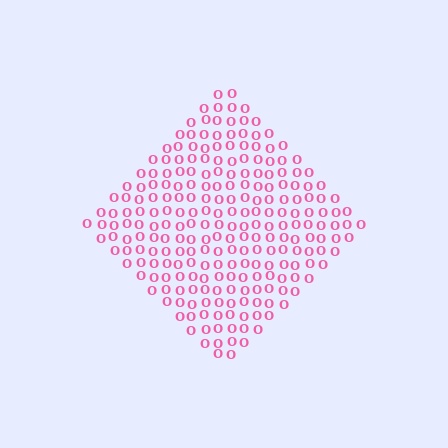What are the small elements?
The small elements are letter O's.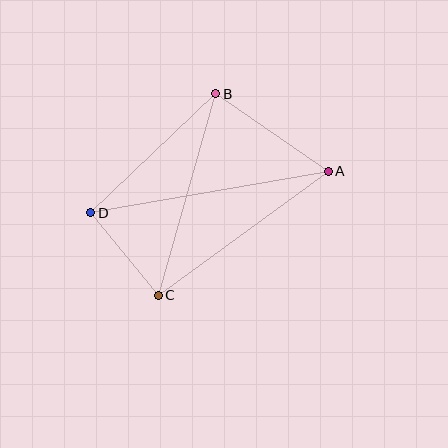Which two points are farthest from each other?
Points A and D are farthest from each other.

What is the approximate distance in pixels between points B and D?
The distance between B and D is approximately 172 pixels.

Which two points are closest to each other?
Points C and D are closest to each other.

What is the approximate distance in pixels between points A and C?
The distance between A and C is approximately 211 pixels.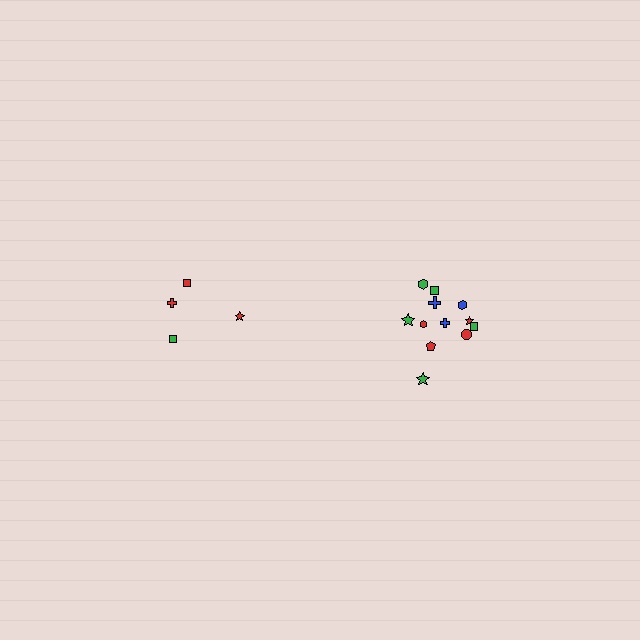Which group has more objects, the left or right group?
The right group.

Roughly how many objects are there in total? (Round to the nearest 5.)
Roughly 15 objects in total.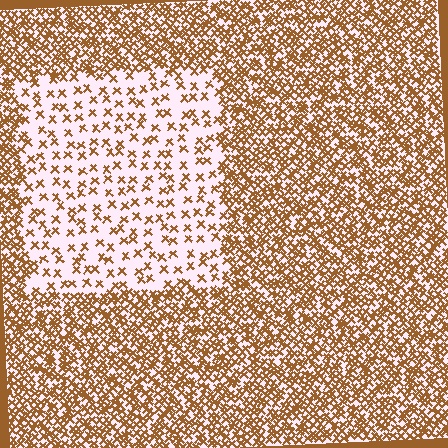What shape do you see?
I see a rectangle.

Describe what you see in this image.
The image contains small brown elements arranged at two different densities. A rectangle-shaped region is visible where the elements are less densely packed than the surrounding area.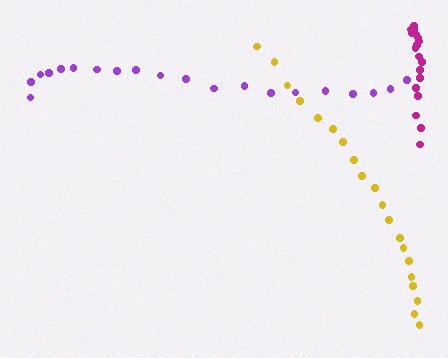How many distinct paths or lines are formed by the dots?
There are 3 distinct paths.